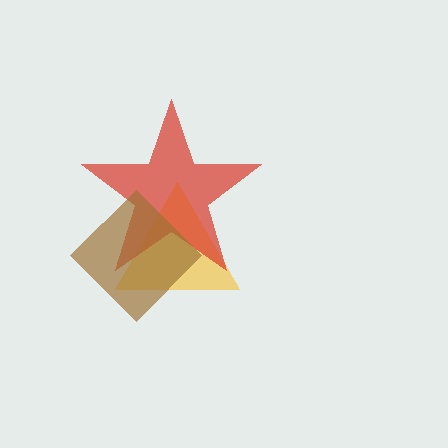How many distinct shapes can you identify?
There are 3 distinct shapes: a yellow triangle, a red star, a brown diamond.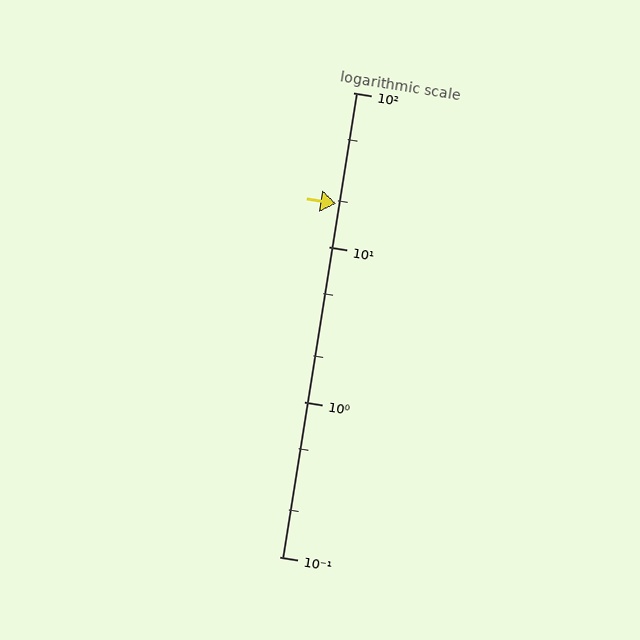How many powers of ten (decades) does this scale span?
The scale spans 3 decades, from 0.1 to 100.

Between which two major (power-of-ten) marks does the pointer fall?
The pointer is between 10 and 100.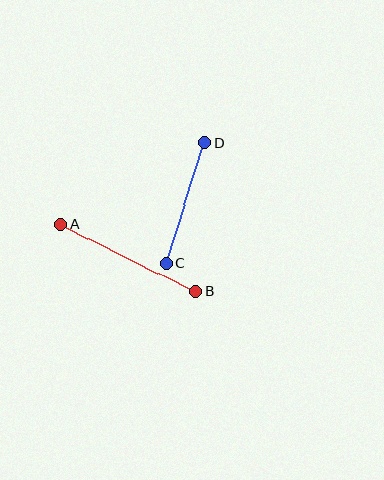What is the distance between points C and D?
The distance is approximately 127 pixels.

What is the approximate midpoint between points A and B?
The midpoint is at approximately (128, 258) pixels.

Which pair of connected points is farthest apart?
Points A and B are farthest apart.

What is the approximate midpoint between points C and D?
The midpoint is at approximately (185, 203) pixels.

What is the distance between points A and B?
The distance is approximately 151 pixels.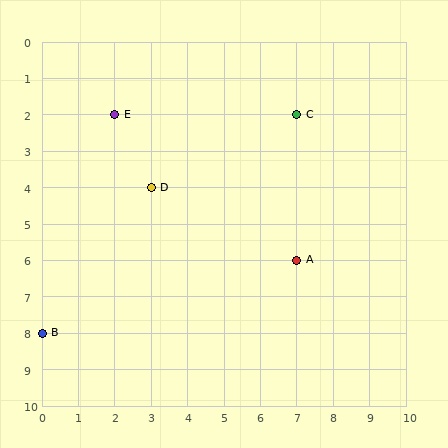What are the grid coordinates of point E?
Point E is at grid coordinates (2, 2).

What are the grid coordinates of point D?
Point D is at grid coordinates (3, 4).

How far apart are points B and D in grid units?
Points B and D are 3 columns and 4 rows apart (about 5.0 grid units diagonally).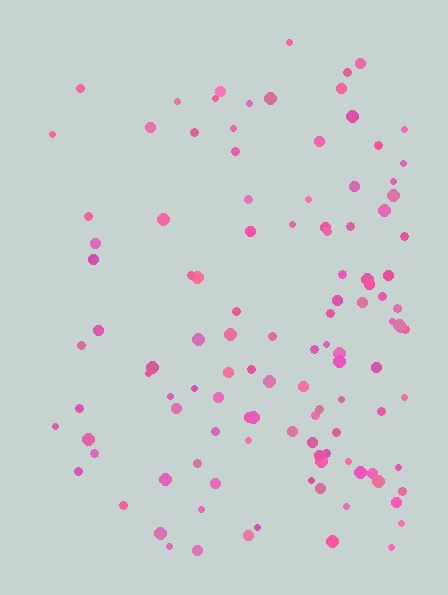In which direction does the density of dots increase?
From left to right, with the right side densest.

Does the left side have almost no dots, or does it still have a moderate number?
Still a moderate number, just noticeably fewer than the right.